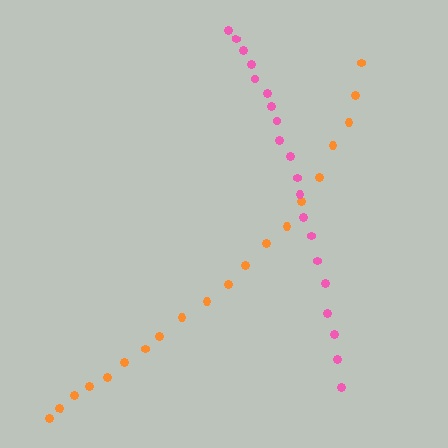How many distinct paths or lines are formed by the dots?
There are 2 distinct paths.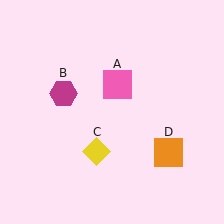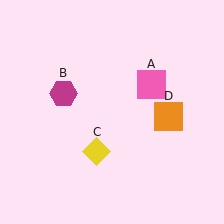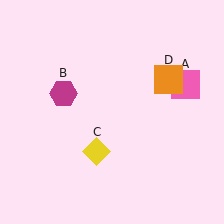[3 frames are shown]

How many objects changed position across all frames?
2 objects changed position: pink square (object A), orange square (object D).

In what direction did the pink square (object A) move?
The pink square (object A) moved right.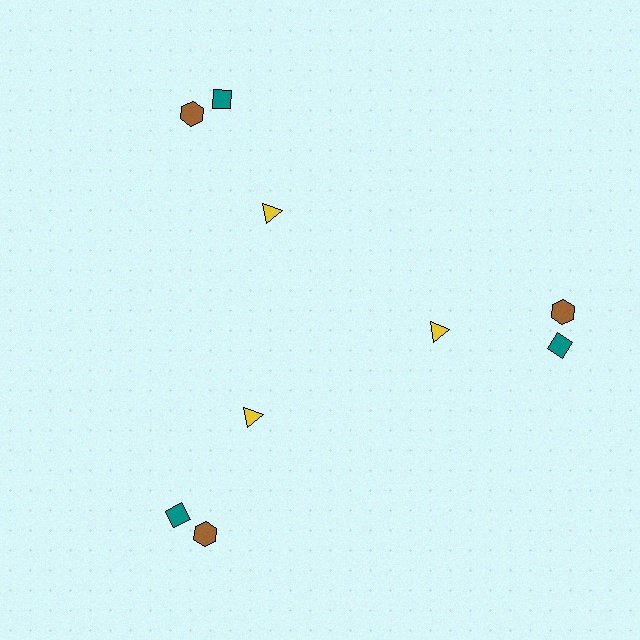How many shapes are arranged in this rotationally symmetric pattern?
There are 9 shapes, arranged in 3 groups of 3.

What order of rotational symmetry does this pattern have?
This pattern has 3-fold rotational symmetry.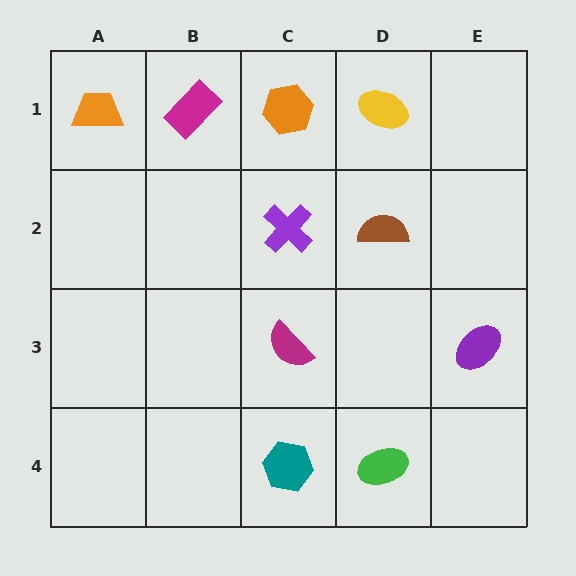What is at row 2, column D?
A brown semicircle.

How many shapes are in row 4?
2 shapes.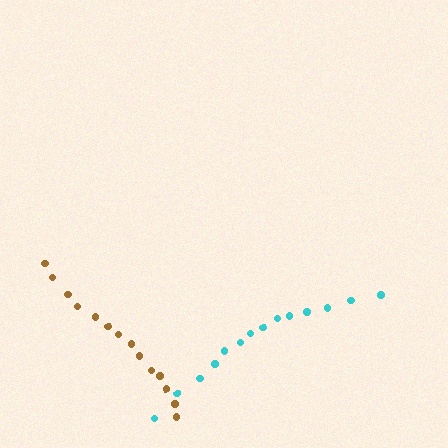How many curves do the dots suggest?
There are 2 distinct paths.